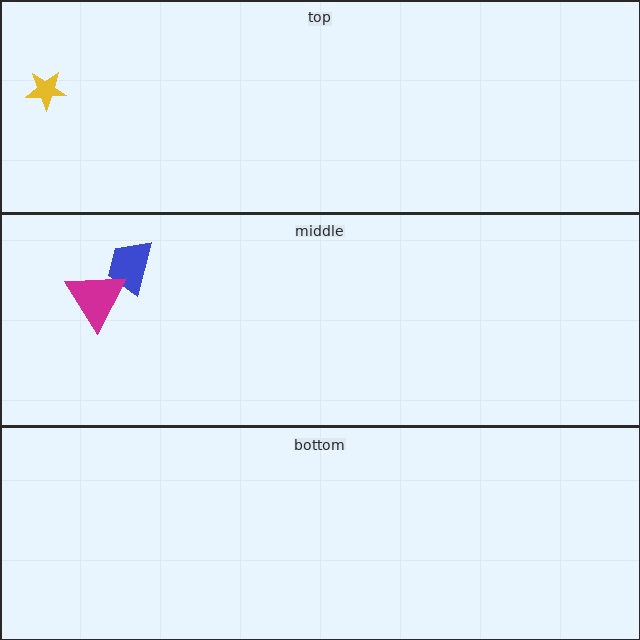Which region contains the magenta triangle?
The middle region.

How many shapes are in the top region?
1.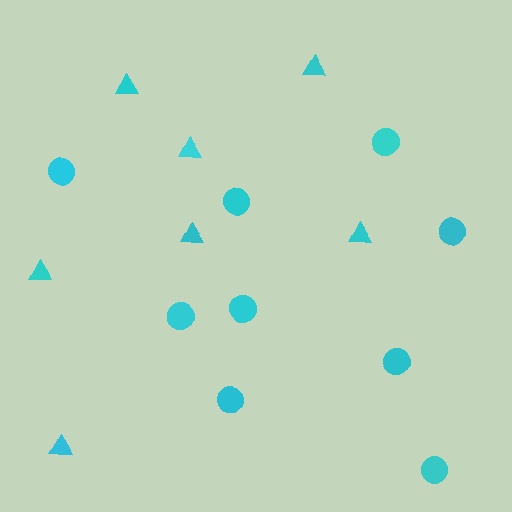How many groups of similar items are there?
There are 2 groups: one group of circles (9) and one group of triangles (7).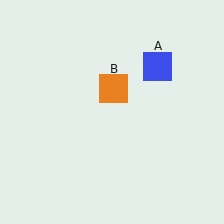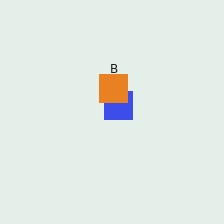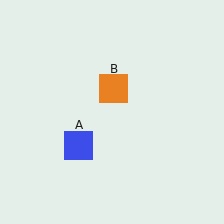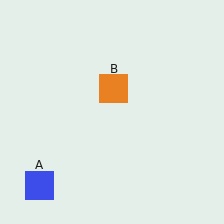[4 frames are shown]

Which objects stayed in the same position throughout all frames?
Orange square (object B) remained stationary.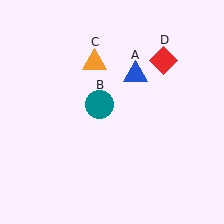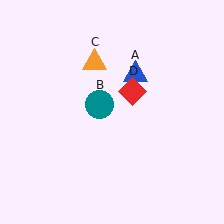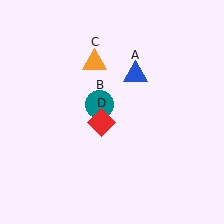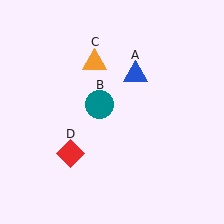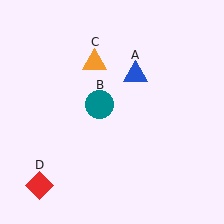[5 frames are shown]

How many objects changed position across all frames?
1 object changed position: red diamond (object D).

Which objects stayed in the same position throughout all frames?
Blue triangle (object A) and teal circle (object B) and orange triangle (object C) remained stationary.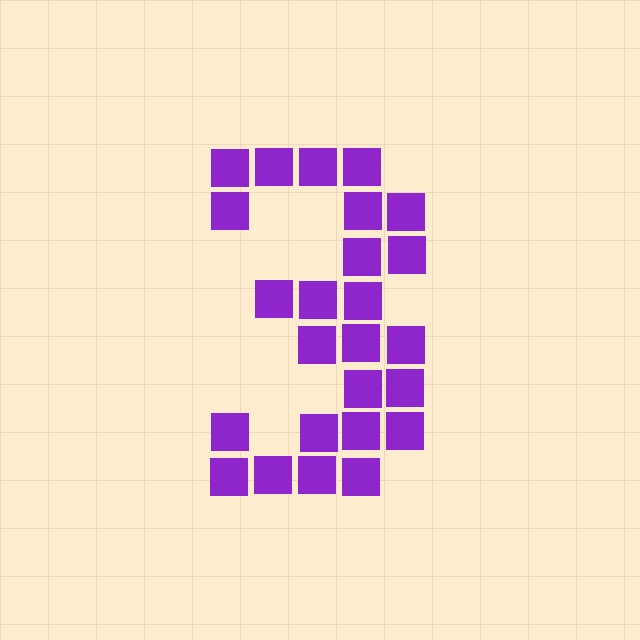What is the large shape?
The large shape is the digit 3.